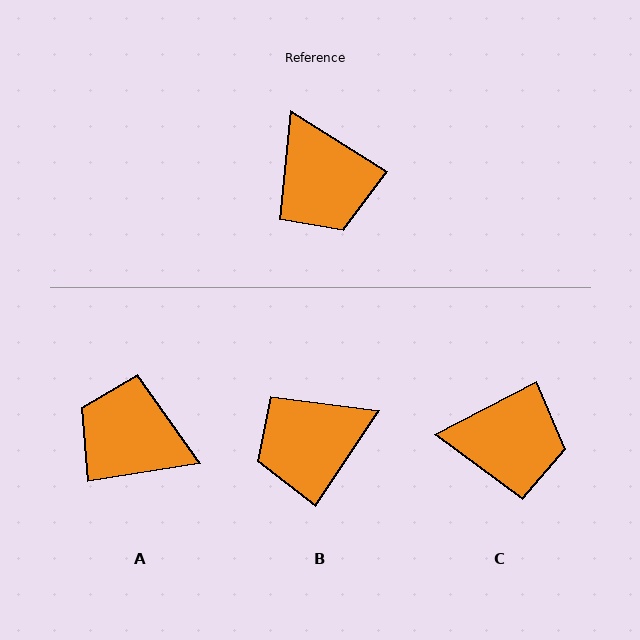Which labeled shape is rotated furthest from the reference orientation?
A, about 139 degrees away.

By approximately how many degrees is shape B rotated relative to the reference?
Approximately 91 degrees clockwise.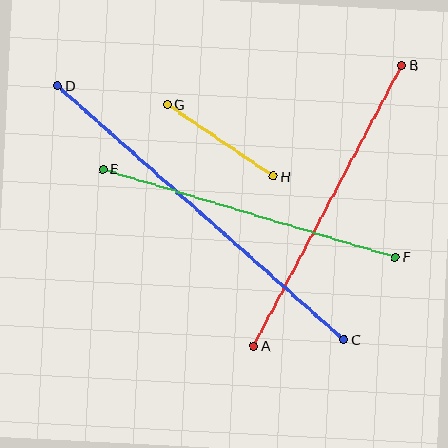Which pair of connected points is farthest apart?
Points C and D are farthest apart.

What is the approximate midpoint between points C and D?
The midpoint is at approximately (201, 213) pixels.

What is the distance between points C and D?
The distance is approximately 383 pixels.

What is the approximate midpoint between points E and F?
The midpoint is at approximately (249, 213) pixels.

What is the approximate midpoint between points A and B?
The midpoint is at approximately (328, 205) pixels.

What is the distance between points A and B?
The distance is approximately 318 pixels.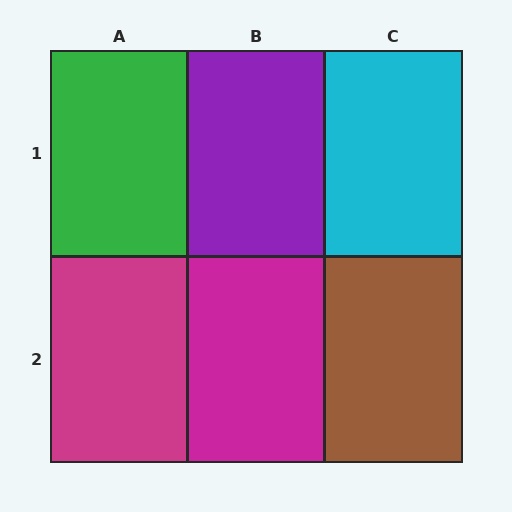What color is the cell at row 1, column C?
Cyan.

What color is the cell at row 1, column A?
Green.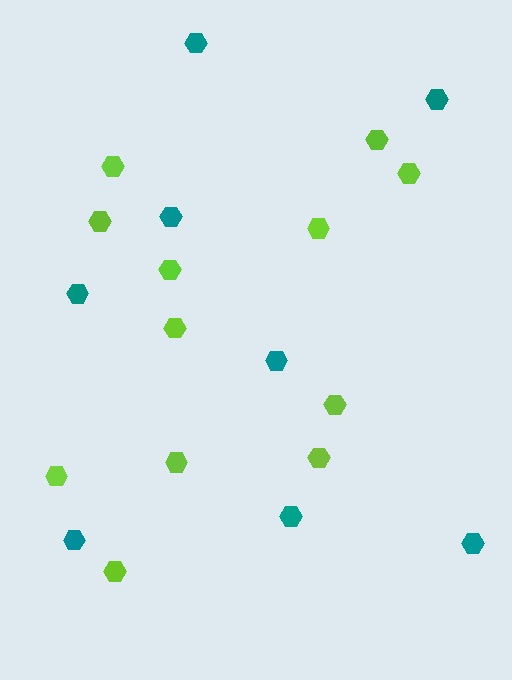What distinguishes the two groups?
There are 2 groups: one group of teal hexagons (8) and one group of lime hexagons (12).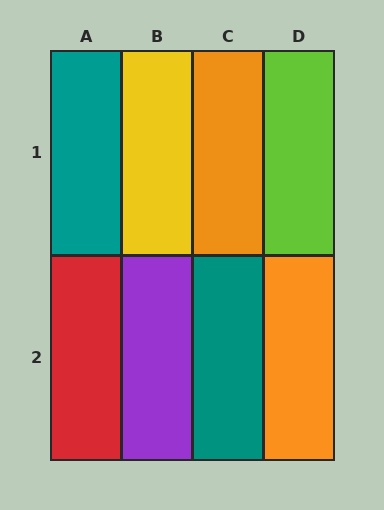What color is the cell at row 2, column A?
Red.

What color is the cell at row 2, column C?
Teal.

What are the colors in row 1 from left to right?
Teal, yellow, orange, lime.